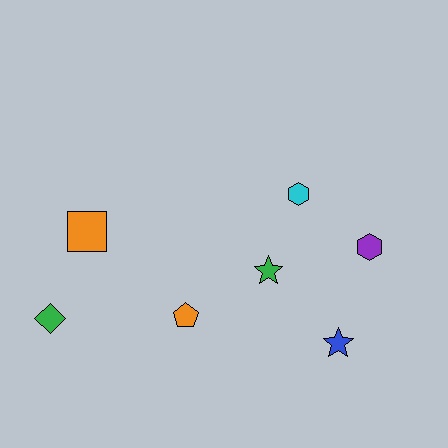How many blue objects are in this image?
There is 1 blue object.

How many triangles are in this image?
There are no triangles.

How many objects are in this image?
There are 7 objects.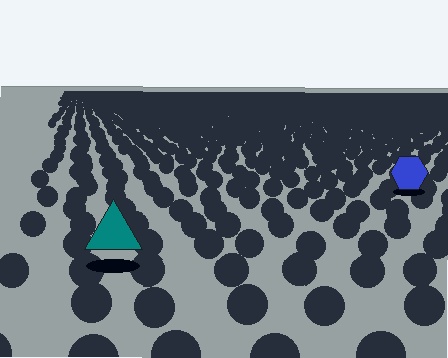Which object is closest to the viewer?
The teal triangle is closest. The texture marks near it are larger and more spread out.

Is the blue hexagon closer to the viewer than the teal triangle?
No. The teal triangle is closer — you can tell from the texture gradient: the ground texture is coarser near it.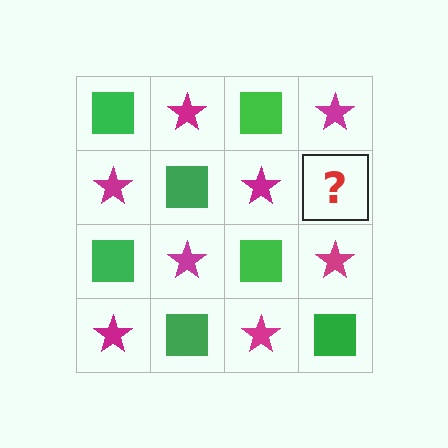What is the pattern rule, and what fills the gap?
The rule is that it alternates green square and magenta star in a checkerboard pattern. The gap should be filled with a green square.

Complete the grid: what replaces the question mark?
The question mark should be replaced with a green square.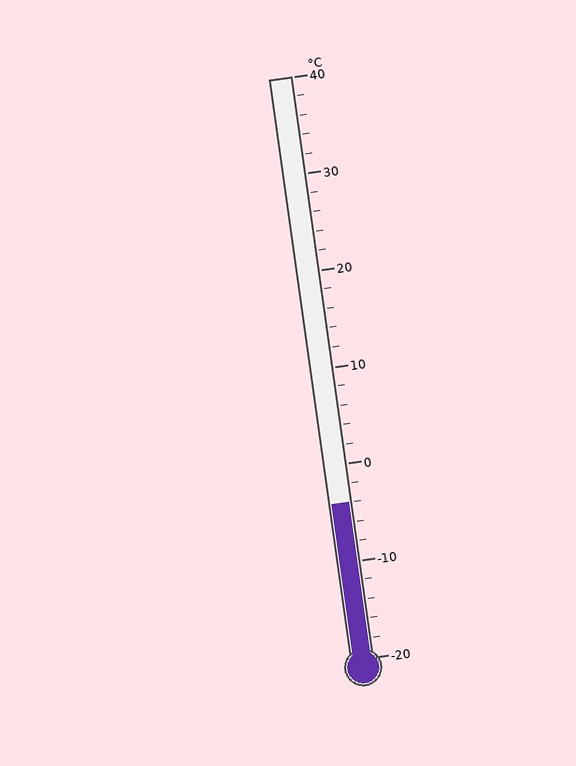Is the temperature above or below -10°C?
The temperature is above -10°C.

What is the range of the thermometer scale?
The thermometer scale ranges from -20°C to 40°C.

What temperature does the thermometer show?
The thermometer shows approximately -4°C.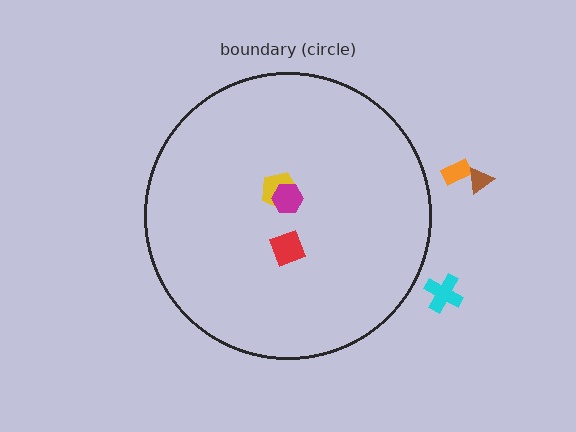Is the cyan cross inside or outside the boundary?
Outside.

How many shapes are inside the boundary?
3 inside, 3 outside.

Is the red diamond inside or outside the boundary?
Inside.